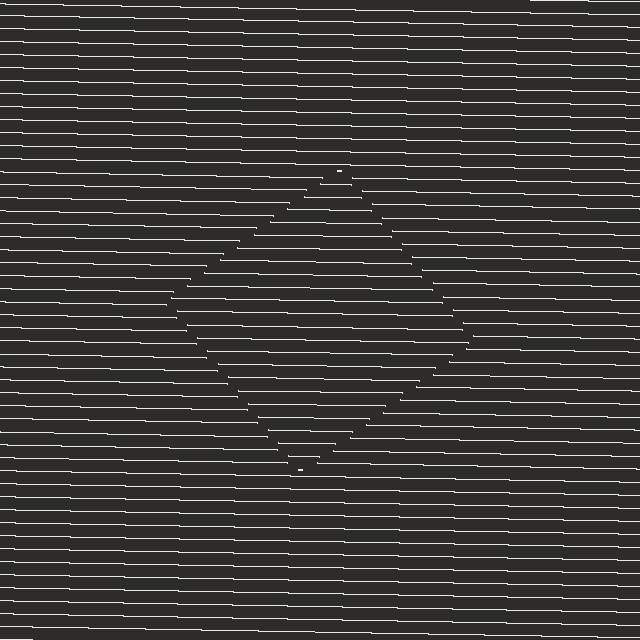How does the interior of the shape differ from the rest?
The interior of the shape contains the same grating, shifted by half a period — the contour is defined by the phase discontinuity where line-ends from the inner and outer gratings abut.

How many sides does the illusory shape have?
4 sides — the line-ends trace a square.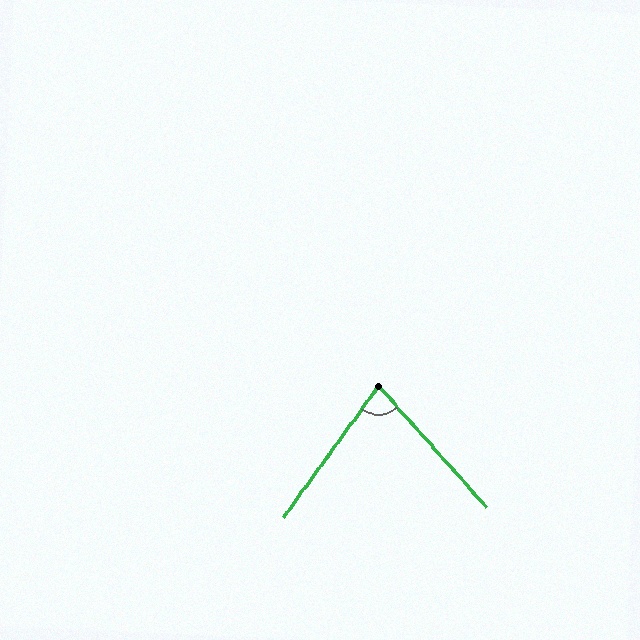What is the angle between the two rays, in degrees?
Approximately 78 degrees.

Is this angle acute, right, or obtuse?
It is acute.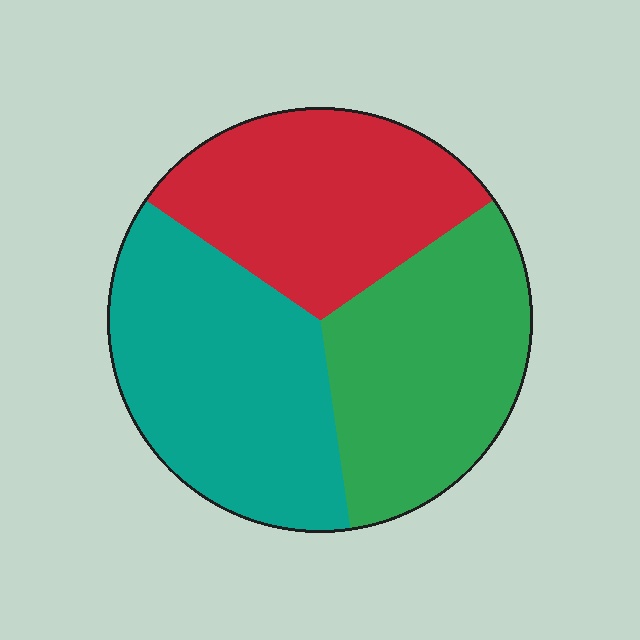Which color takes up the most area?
Teal, at roughly 35%.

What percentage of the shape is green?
Green takes up between a sixth and a third of the shape.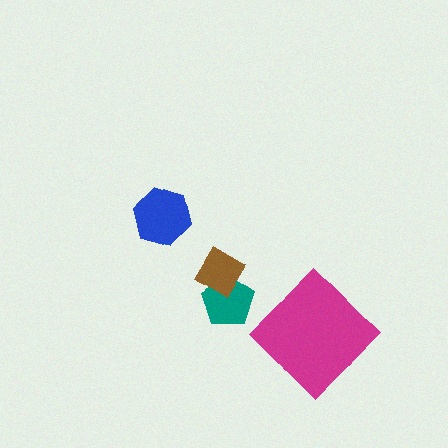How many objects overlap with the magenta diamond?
0 objects overlap with the magenta diamond.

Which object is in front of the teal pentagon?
The brown diamond is in front of the teal pentagon.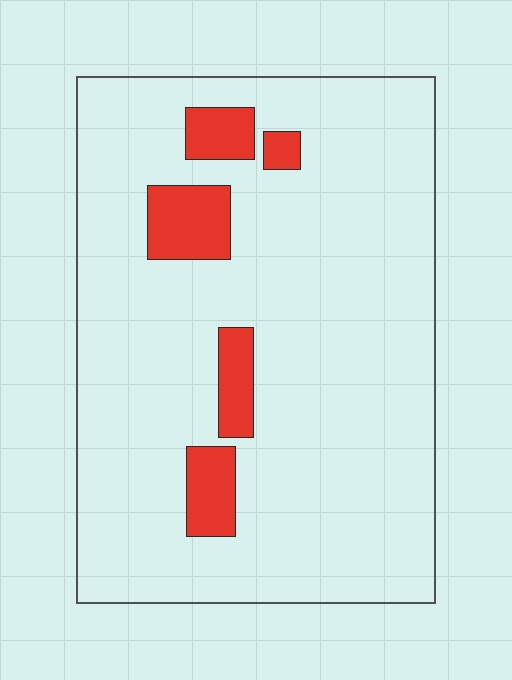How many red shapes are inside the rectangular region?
5.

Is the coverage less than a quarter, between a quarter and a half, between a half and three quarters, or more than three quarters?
Less than a quarter.